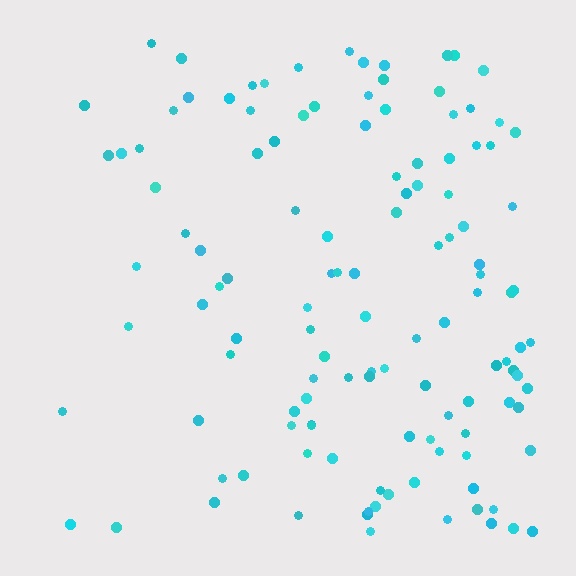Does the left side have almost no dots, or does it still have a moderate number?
Still a moderate number, just noticeably fewer than the right.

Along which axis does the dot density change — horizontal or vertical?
Horizontal.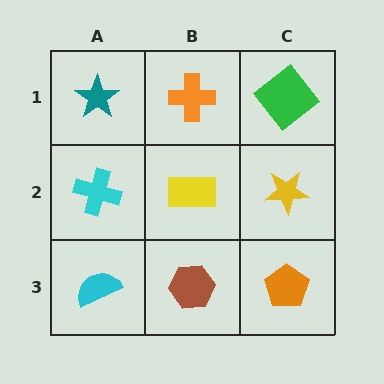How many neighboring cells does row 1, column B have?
3.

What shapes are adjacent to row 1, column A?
A cyan cross (row 2, column A), an orange cross (row 1, column B).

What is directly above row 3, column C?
A yellow star.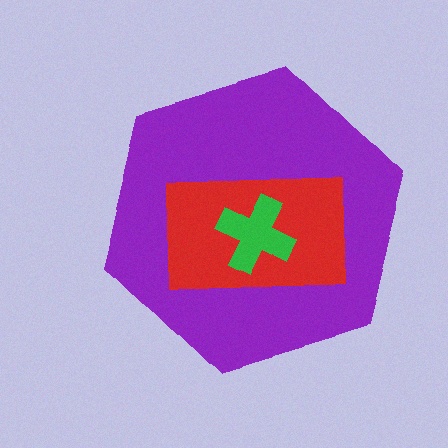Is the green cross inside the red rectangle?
Yes.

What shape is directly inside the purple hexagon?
The red rectangle.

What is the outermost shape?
The purple hexagon.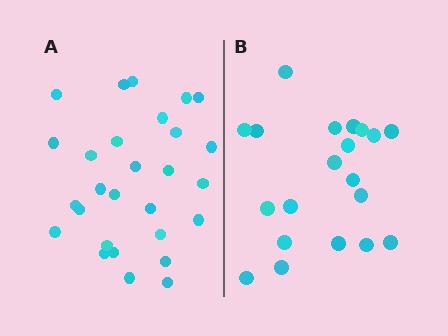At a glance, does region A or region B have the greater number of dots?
Region A (the left region) has more dots.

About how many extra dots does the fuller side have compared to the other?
Region A has roughly 8 or so more dots than region B.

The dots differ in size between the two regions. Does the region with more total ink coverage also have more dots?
No. Region B has more total ink coverage because its dots are larger, but region A actually contains more individual dots. Total area can be misleading — the number of items is what matters here.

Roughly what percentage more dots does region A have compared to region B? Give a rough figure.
About 40% more.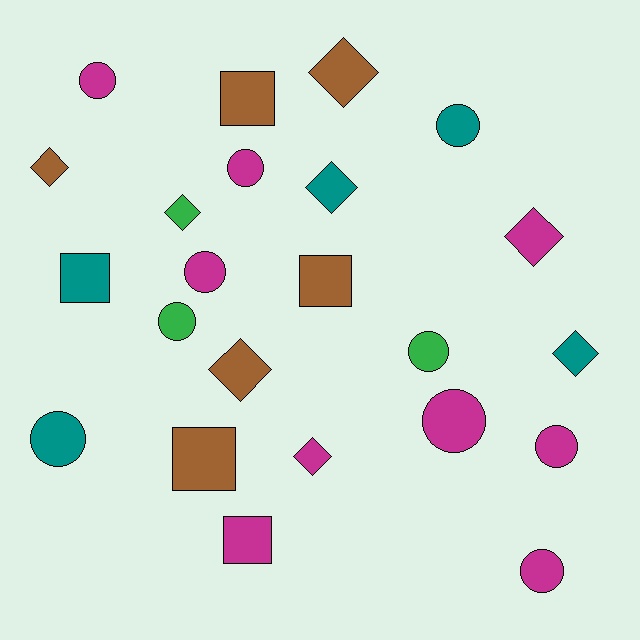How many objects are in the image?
There are 23 objects.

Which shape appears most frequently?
Circle, with 10 objects.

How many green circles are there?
There are 2 green circles.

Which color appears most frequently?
Magenta, with 9 objects.